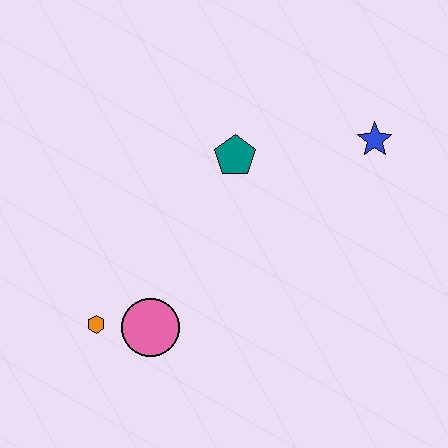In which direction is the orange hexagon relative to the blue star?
The orange hexagon is to the left of the blue star.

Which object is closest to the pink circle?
The orange hexagon is closest to the pink circle.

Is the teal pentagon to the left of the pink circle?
No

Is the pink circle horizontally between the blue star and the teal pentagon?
No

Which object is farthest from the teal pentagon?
The orange hexagon is farthest from the teal pentagon.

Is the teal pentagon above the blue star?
No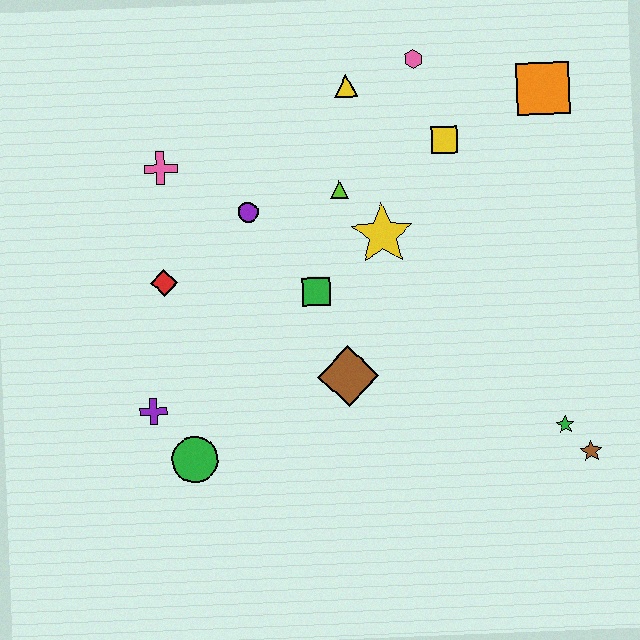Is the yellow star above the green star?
Yes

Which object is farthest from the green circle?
The orange square is farthest from the green circle.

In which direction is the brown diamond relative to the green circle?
The brown diamond is to the right of the green circle.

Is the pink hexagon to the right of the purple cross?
Yes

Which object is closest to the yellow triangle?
The pink hexagon is closest to the yellow triangle.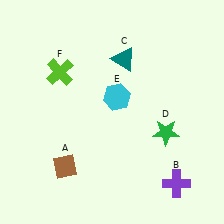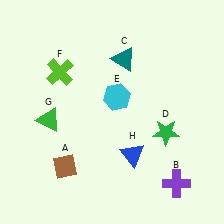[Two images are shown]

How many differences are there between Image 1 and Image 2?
There are 2 differences between the two images.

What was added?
A green triangle (G), a blue triangle (H) were added in Image 2.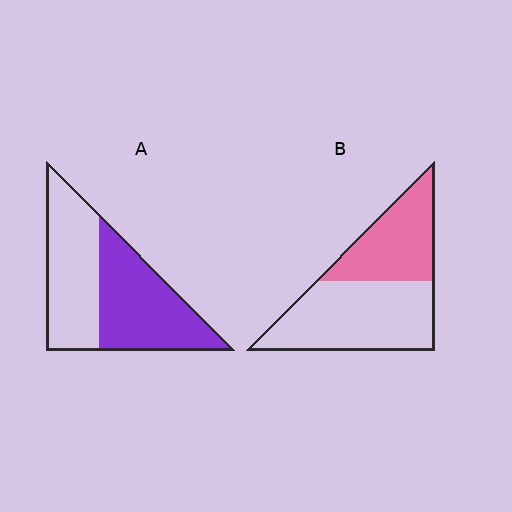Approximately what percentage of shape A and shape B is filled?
A is approximately 50% and B is approximately 40%.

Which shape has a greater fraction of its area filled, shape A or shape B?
Shape A.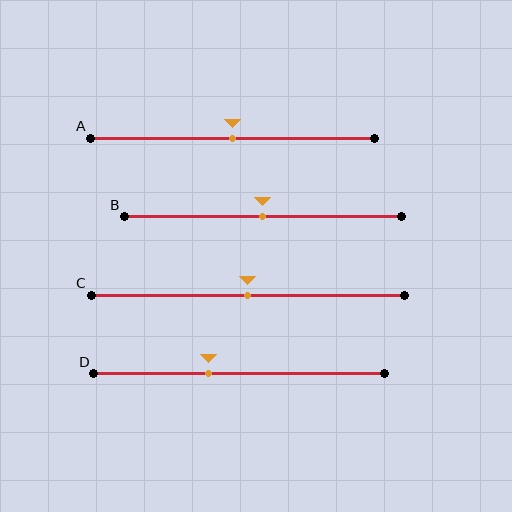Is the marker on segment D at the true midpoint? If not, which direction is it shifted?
No, the marker on segment D is shifted to the left by about 10% of the segment length.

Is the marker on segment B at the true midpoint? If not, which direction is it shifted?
Yes, the marker on segment B is at the true midpoint.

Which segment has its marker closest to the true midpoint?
Segment A has its marker closest to the true midpoint.